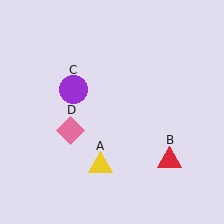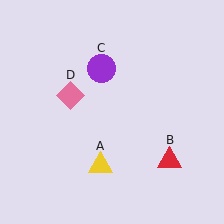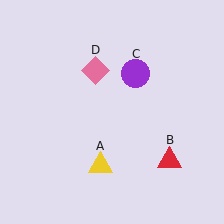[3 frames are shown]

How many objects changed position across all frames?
2 objects changed position: purple circle (object C), pink diamond (object D).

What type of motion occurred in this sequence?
The purple circle (object C), pink diamond (object D) rotated clockwise around the center of the scene.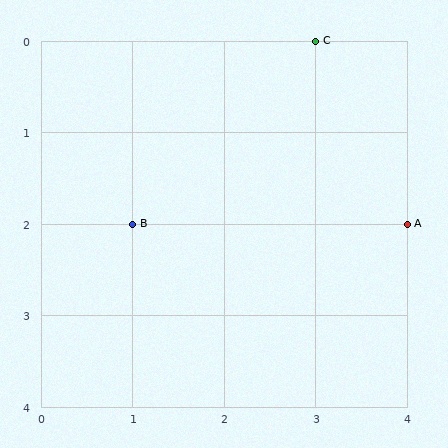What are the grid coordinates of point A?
Point A is at grid coordinates (4, 2).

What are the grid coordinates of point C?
Point C is at grid coordinates (3, 0).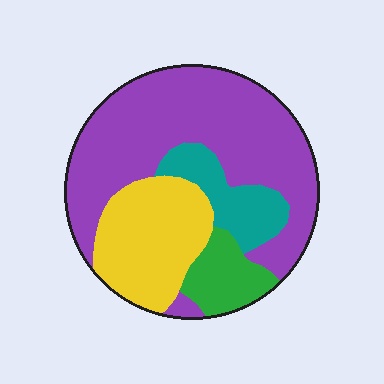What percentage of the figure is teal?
Teal takes up about one eighth (1/8) of the figure.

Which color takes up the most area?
Purple, at roughly 55%.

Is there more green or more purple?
Purple.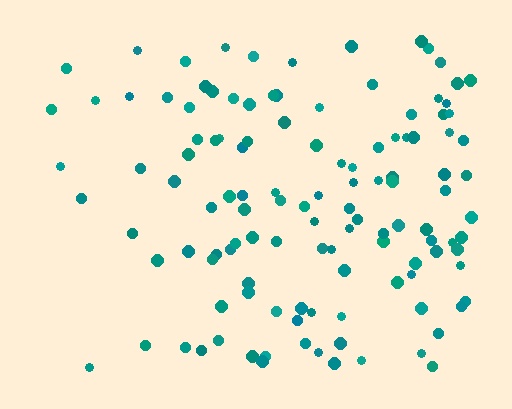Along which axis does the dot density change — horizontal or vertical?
Horizontal.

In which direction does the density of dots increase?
From left to right, with the right side densest.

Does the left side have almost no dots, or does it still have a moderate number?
Still a moderate number, just noticeably fewer than the right.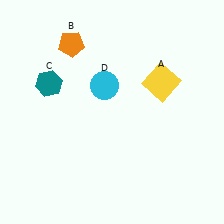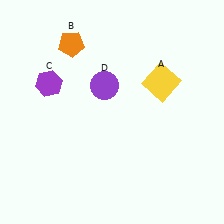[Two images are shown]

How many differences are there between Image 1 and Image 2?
There are 2 differences between the two images.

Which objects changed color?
C changed from teal to purple. D changed from cyan to purple.